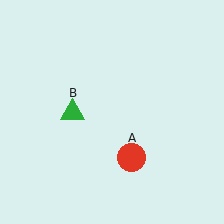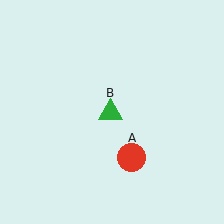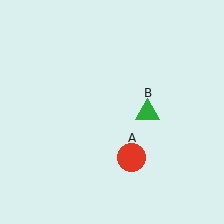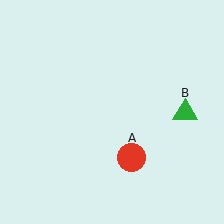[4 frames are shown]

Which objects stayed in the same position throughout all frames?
Red circle (object A) remained stationary.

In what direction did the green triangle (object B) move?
The green triangle (object B) moved right.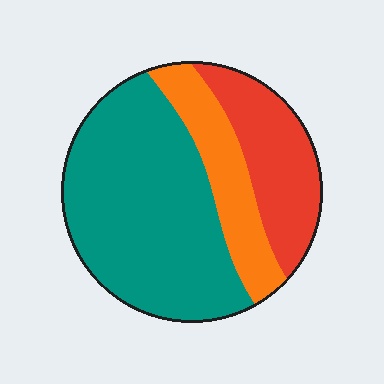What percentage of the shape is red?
Red covers around 25% of the shape.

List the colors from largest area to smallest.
From largest to smallest: teal, red, orange.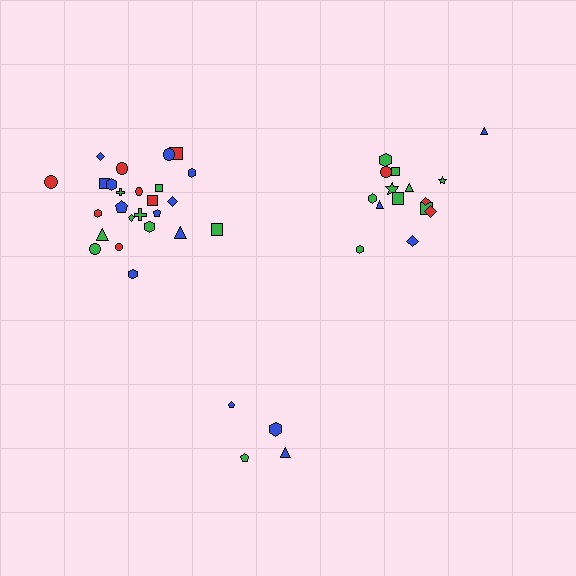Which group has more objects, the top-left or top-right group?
The top-left group.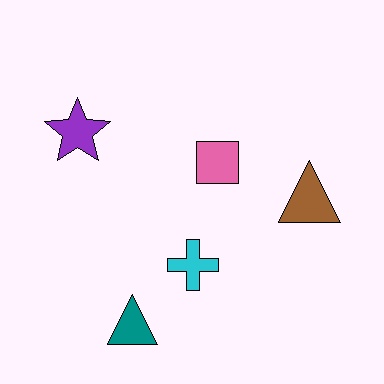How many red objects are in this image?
There are no red objects.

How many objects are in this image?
There are 5 objects.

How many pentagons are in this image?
There are no pentagons.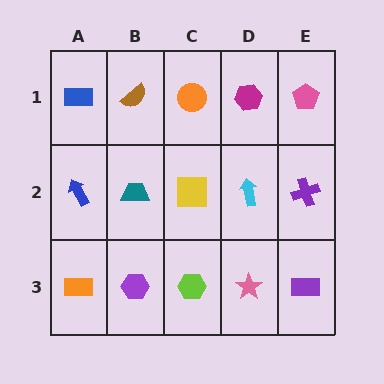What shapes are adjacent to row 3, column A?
A blue arrow (row 2, column A), a purple hexagon (row 3, column B).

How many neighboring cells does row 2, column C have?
4.